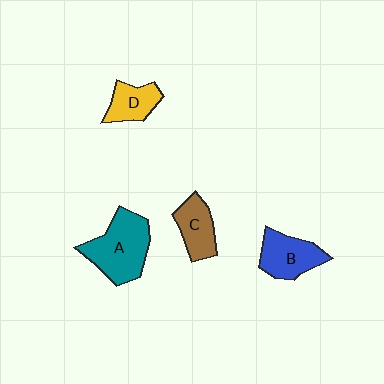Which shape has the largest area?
Shape A (teal).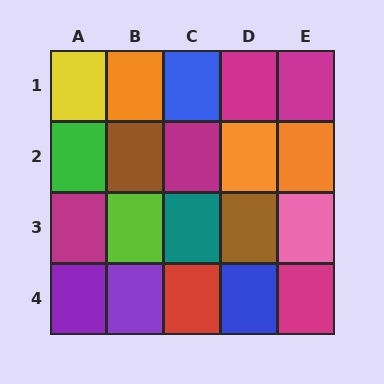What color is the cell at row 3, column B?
Lime.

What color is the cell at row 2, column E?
Orange.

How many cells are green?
1 cell is green.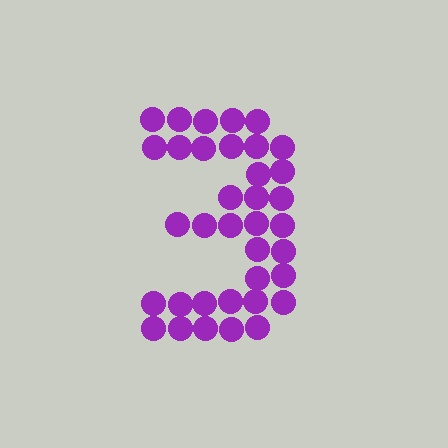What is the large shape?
The large shape is the digit 3.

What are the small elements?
The small elements are circles.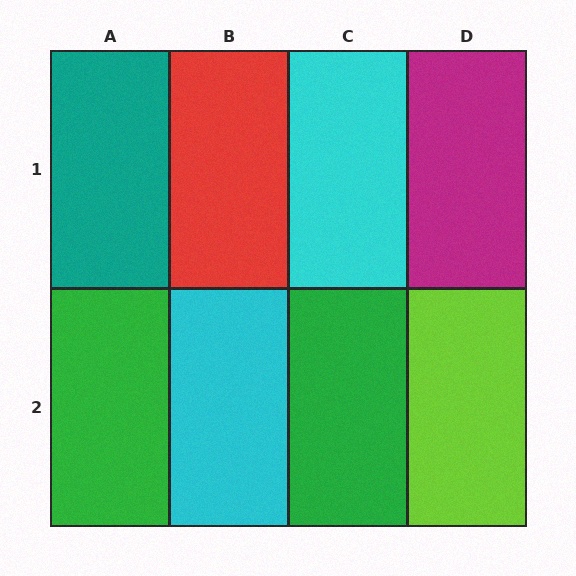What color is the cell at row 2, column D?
Lime.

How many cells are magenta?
1 cell is magenta.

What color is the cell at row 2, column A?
Green.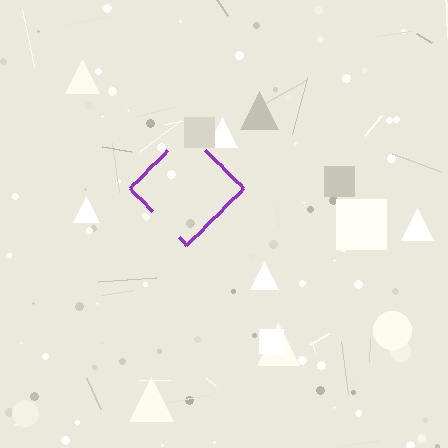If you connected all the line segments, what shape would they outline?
They would outline a diamond.